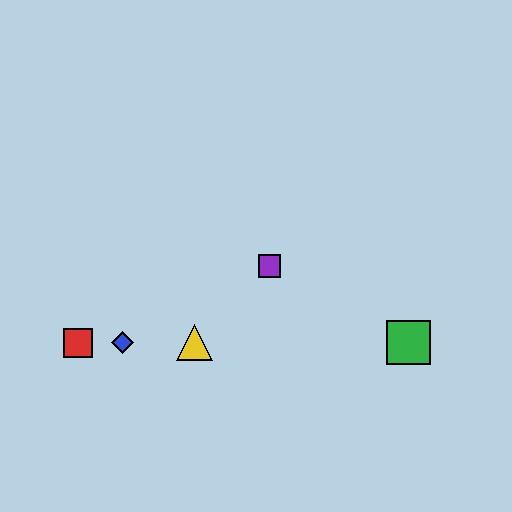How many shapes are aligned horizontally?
4 shapes (the red square, the blue diamond, the green square, the yellow triangle) are aligned horizontally.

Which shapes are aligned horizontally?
The red square, the blue diamond, the green square, the yellow triangle are aligned horizontally.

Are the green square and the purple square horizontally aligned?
No, the green square is at y≈343 and the purple square is at y≈266.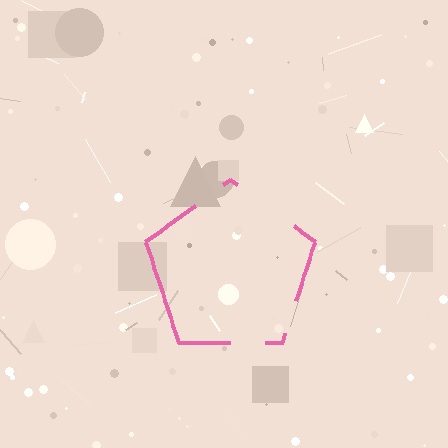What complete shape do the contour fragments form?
The contour fragments form a pentagon.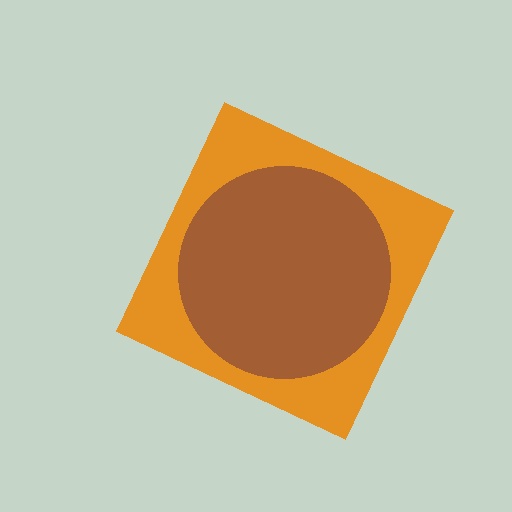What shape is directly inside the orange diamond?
The brown circle.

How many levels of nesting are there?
2.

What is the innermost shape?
The brown circle.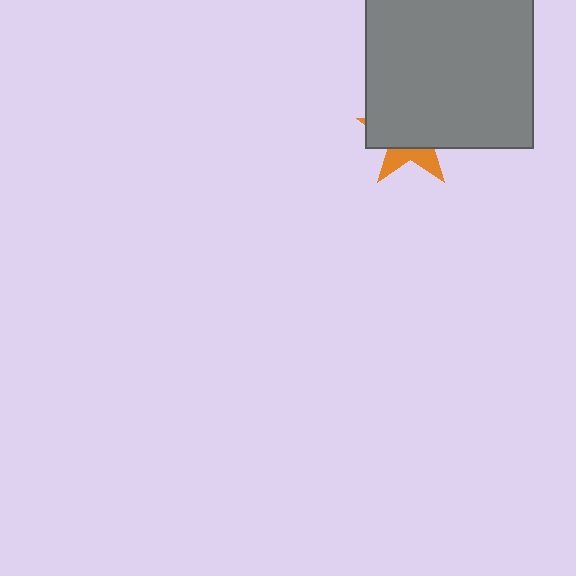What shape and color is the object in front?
The object in front is a gray square.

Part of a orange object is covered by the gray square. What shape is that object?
It is a star.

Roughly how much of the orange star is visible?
A small part of it is visible (roughly 30%).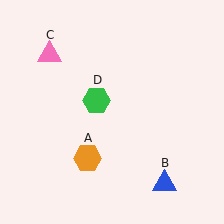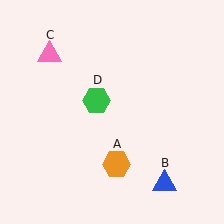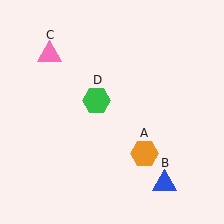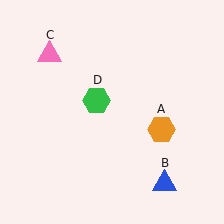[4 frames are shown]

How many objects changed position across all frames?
1 object changed position: orange hexagon (object A).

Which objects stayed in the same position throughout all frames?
Blue triangle (object B) and pink triangle (object C) and green hexagon (object D) remained stationary.